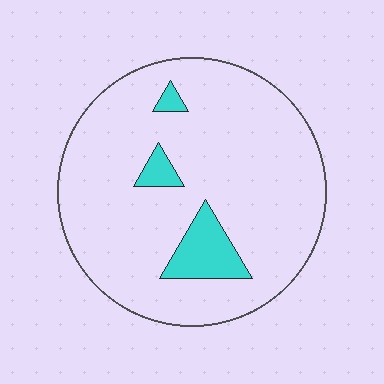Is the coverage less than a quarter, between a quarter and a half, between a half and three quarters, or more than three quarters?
Less than a quarter.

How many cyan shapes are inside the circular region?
3.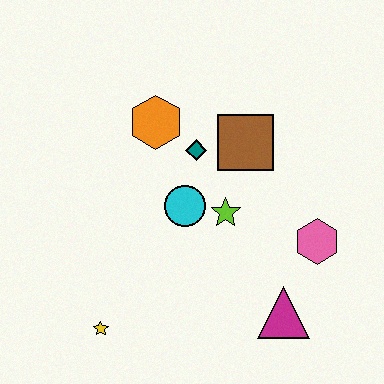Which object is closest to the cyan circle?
The lime star is closest to the cyan circle.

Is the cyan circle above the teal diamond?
No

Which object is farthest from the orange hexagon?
The magenta triangle is farthest from the orange hexagon.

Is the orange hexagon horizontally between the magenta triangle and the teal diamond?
No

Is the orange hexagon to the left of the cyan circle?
Yes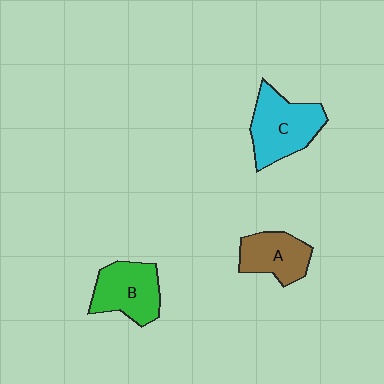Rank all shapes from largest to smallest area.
From largest to smallest: C (cyan), B (green), A (brown).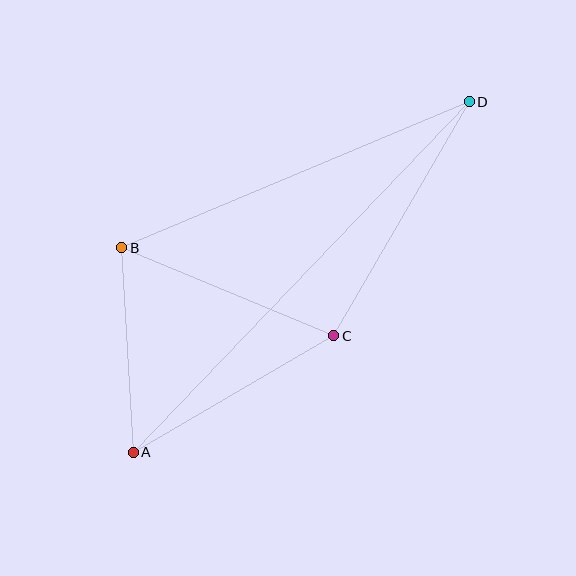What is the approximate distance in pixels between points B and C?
The distance between B and C is approximately 230 pixels.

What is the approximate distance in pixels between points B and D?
The distance between B and D is approximately 377 pixels.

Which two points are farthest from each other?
Points A and D are farthest from each other.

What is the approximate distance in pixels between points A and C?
The distance between A and C is approximately 232 pixels.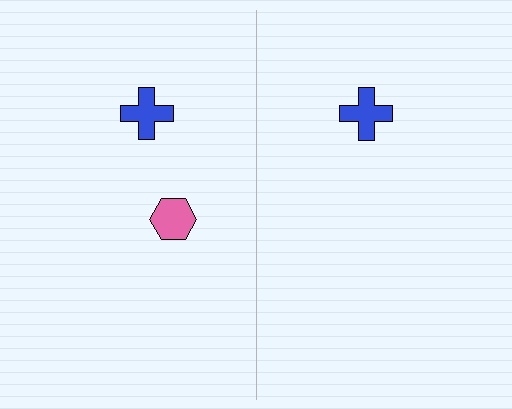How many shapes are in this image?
There are 3 shapes in this image.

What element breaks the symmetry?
A pink hexagon is missing from the right side.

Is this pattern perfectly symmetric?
No, the pattern is not perfectly symmetric. A pink hexagon is missing from the right side.